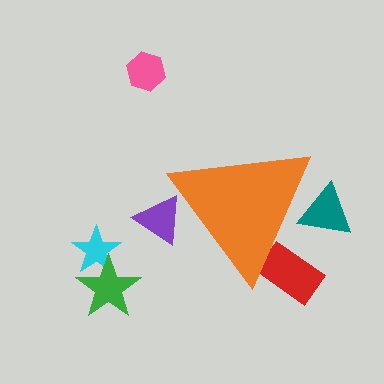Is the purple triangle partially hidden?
Yes, the purple triangle is partially hidden behind the orange triangle.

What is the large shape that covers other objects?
An orange triangle.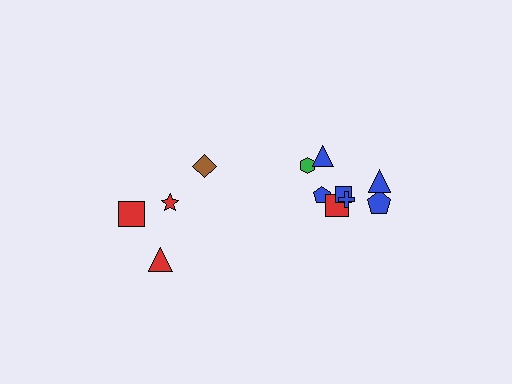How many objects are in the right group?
There are 8 objects.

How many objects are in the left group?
There are 4 objects.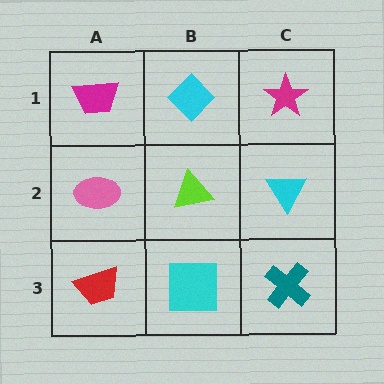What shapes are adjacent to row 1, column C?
A cyan triangle (row 2, column C), a cyan diamond (row 1, column B).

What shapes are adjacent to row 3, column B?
A lime triangle (row 2, column B), a red trapezoid (row 3, column A), a teal cross (row 3, column C).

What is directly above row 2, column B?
A cyan diamond.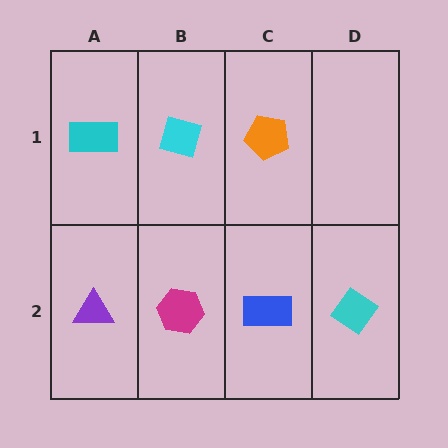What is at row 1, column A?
A cyan rectangle.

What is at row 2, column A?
A purple triangle.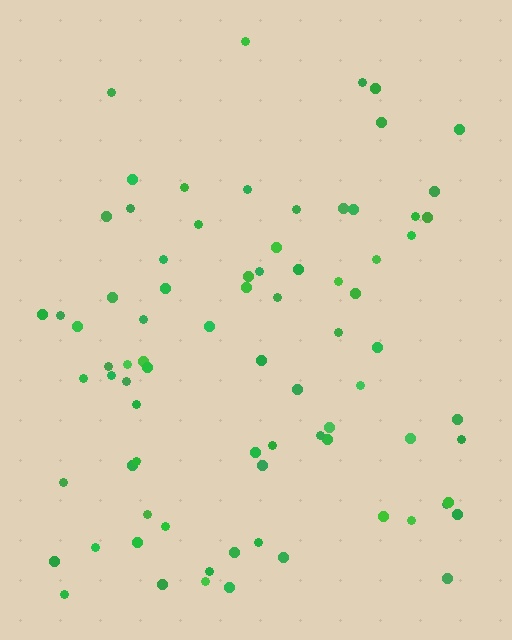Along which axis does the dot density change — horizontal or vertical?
Vertical.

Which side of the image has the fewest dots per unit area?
The top.